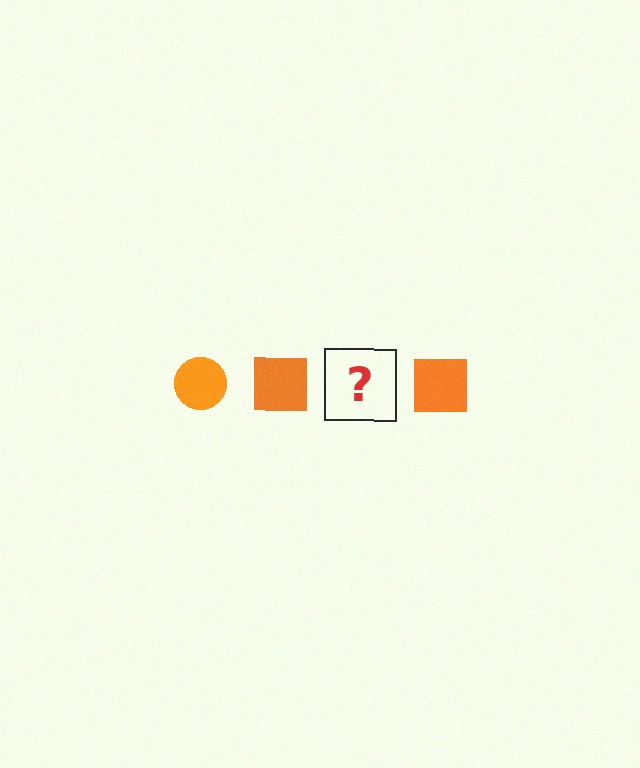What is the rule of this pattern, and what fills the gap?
The rule is that the pattern cycles through circle, square shapes in orange. The gap should be filled with an orange circle.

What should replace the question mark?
The question mark should be replaced with an orange circle.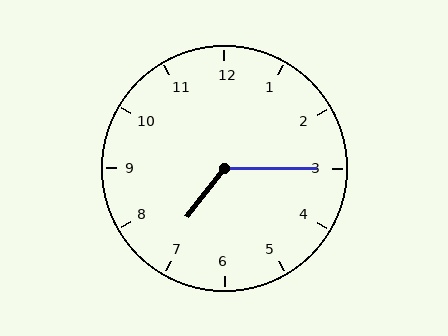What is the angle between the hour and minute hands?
Approximately 128 degrees.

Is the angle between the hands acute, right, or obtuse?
It is obtuse.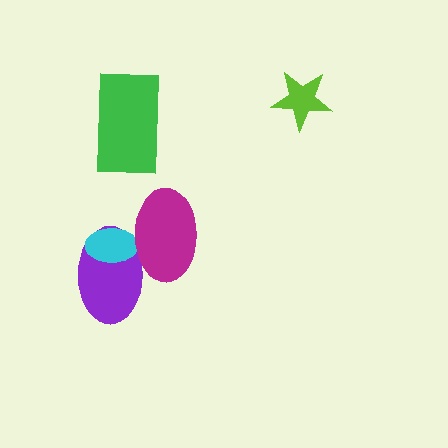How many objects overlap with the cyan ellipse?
2 objects overlap with the cyan ellipse.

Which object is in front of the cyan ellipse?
The magenta ellipse is in front of the cyan ellipse.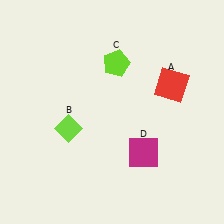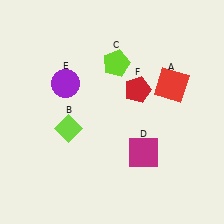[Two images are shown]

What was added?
A purple circle (E), a red pentagon (F) were added in Image 2.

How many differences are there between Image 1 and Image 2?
There are 2 differences between the two images.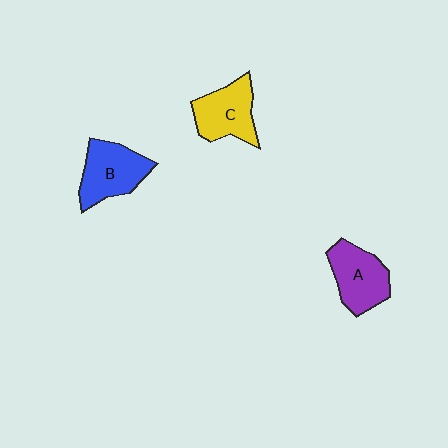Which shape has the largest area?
Shape B (blue).